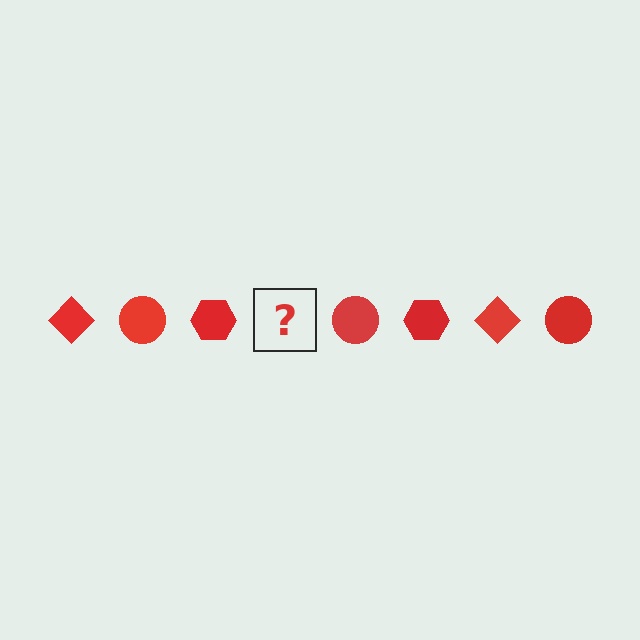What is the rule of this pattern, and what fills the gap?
The rule is that the pattern cycles through diamond, circle, hexagon shapes in red. The gap should be filled with a red diamond.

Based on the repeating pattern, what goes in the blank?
The blank should be a red diamond.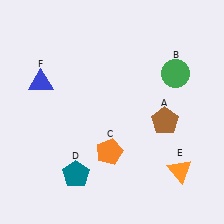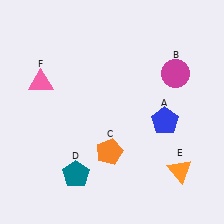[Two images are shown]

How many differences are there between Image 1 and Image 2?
There are 3 differences between the two images.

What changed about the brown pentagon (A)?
In Image 1, A is brown. In Image 2, it changed to blue.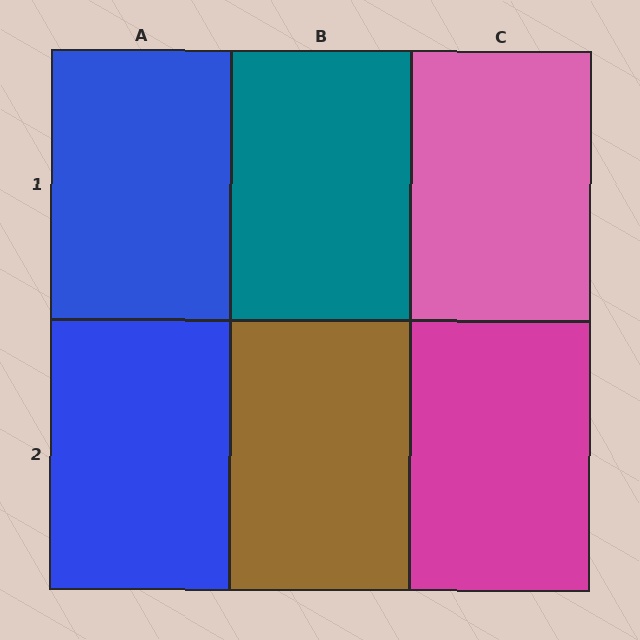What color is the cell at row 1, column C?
Pink.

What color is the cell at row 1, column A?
Blue.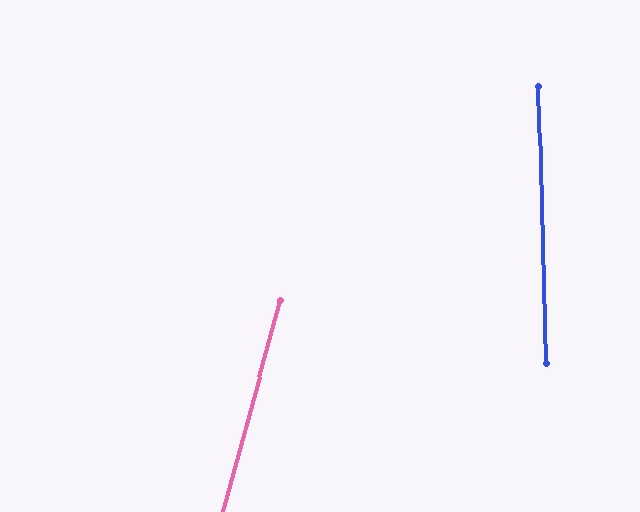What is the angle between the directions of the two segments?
Approximately 17 degrees.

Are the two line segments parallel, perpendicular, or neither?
Neither parallel nor perpendicular — they differ by about 17°.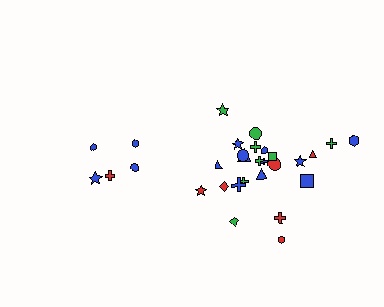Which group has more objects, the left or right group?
The right group.